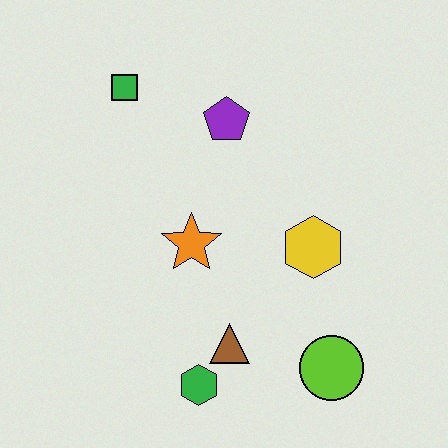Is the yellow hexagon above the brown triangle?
Yes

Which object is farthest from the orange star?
The lime circle is farthest from the orange star.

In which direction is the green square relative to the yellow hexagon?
The green square is to the left of the yellow hexagon.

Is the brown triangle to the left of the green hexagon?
No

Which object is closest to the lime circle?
The brown triangle is closest to the lime circle.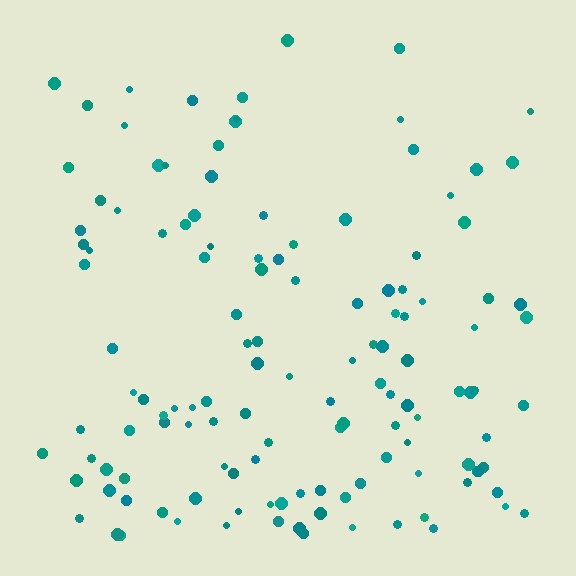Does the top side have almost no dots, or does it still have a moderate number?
Still a moderate number, just noticeably fewer than the bottom.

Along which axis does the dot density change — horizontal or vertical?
Vertical.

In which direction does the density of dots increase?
From top to bottom, with the bottom side densest.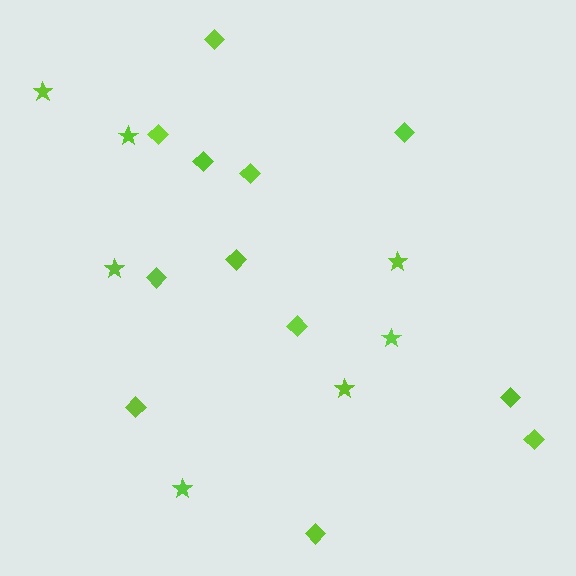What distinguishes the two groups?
There are 2 groups: one group of stars (7) and one group of diamonds (12).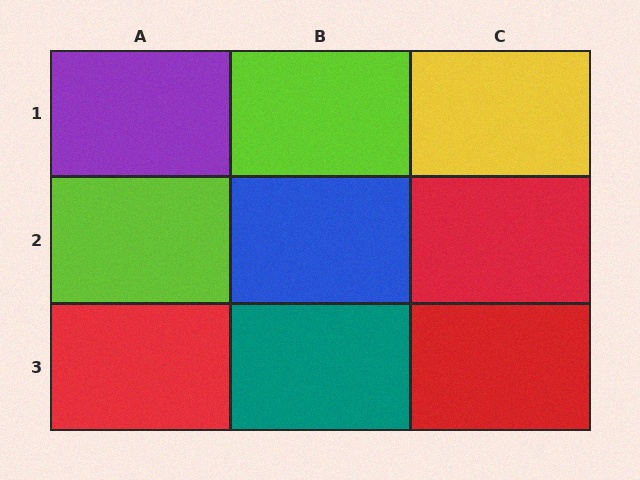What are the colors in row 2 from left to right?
Lime, blue, red.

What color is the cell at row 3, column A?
Red.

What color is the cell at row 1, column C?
Yellow.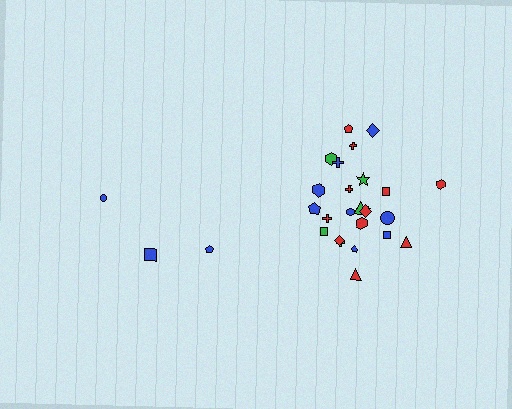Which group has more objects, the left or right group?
The right group.